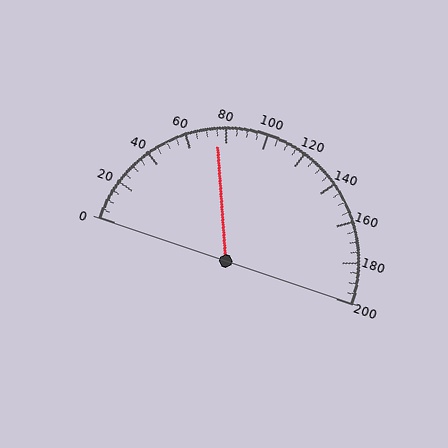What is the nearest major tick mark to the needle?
The nearest major tick mark is 80.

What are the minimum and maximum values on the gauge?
The gauge ranges from 0 to 200.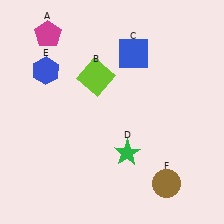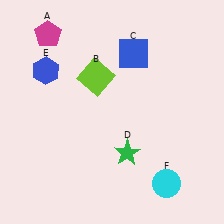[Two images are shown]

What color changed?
The circle (F) changed from brown in Image 1 to cyan in Image 2.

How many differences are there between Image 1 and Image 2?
There is 1 difference between the two images.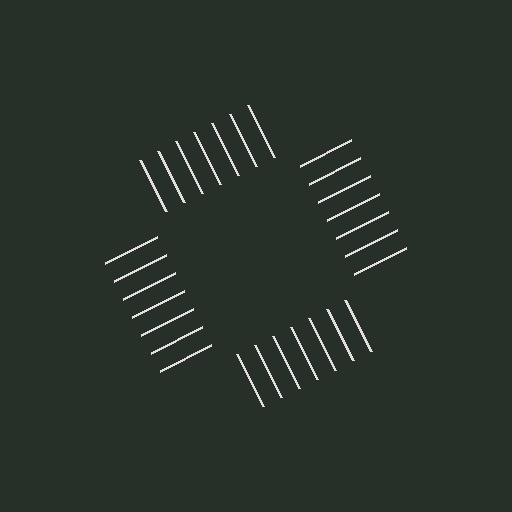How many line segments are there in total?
28 — 7 along each of the 4 edges.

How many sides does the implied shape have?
4 sides — the line-ends trace a square.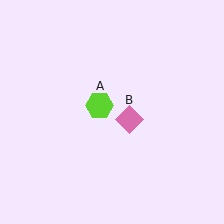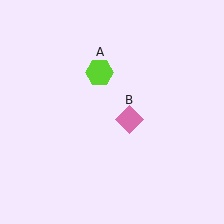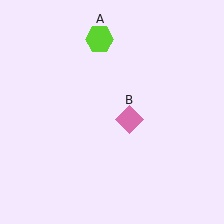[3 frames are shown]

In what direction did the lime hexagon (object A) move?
The lime hexagon (object A) moved up.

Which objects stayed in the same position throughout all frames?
Pink diamond (object B) remained stationary.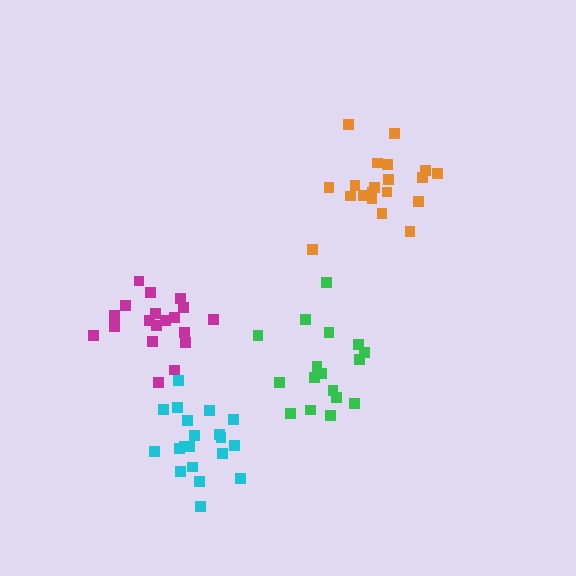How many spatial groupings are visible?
There are 4 spatial groupings.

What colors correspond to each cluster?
The clusters are colored: orange, magenta, cyan, green.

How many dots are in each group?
Group 1: 20 dots, Group 2: 20 dots, Group 3: 20 dots, Group 4: 17 dots (77 total).